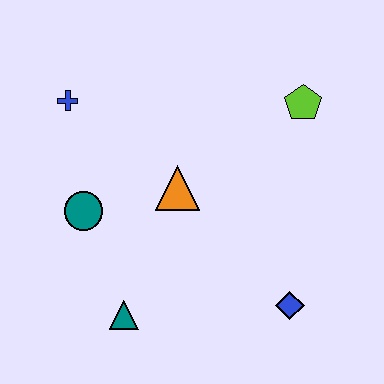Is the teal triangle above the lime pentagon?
No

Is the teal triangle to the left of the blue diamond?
Yes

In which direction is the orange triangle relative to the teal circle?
The orange triangle is to the right of the teal circle.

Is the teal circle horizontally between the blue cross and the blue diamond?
Yes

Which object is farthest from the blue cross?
The blue diamond is farthest from the blue cross.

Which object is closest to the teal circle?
The orange triangle is closest to the teal circle.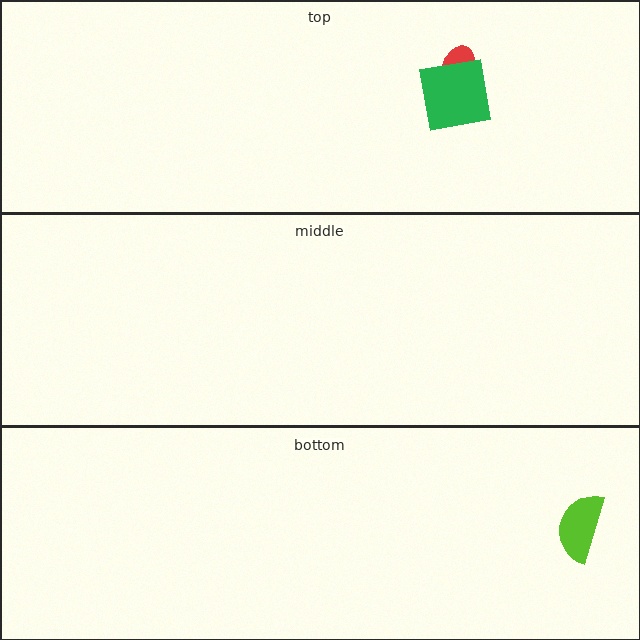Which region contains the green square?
The top region.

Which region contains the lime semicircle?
The bottom region.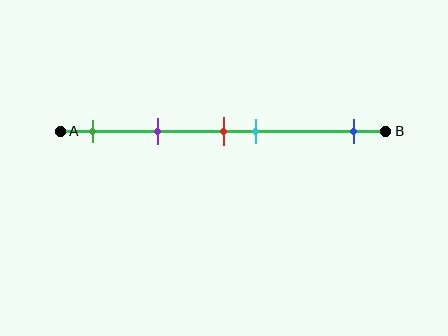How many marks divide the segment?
There are 5 marks dividing the segment.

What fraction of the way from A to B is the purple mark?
The purple mark is approximately 30% (0.3) of the way from A to B.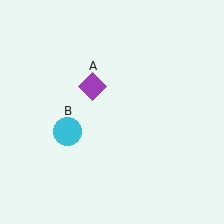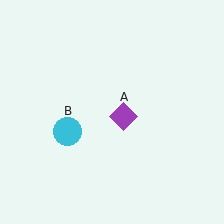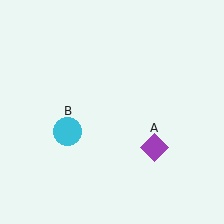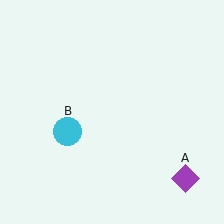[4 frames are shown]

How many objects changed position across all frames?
1 object changed position: purple diamond (object A).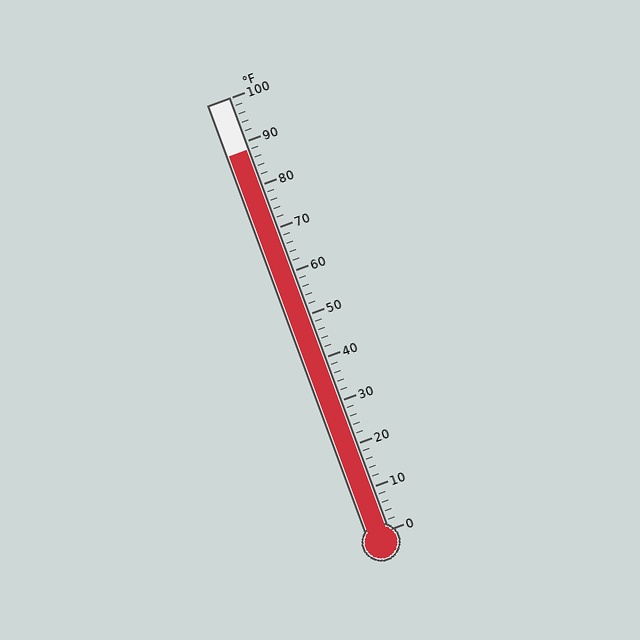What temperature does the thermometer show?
The thermometer shows approximately 88°F.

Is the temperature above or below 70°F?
The temperature is above 70°F.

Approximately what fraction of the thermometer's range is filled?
The thermometer is filled to approximately 90% of its range.